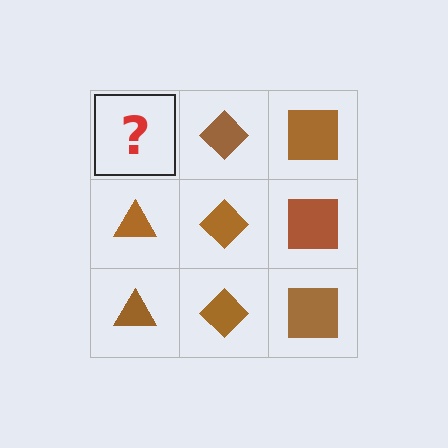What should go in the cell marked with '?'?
The missing cell should contain a brown triangle.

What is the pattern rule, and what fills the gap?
The rule is that each column has a consistent shape. The gap should be filled with a brown triangle.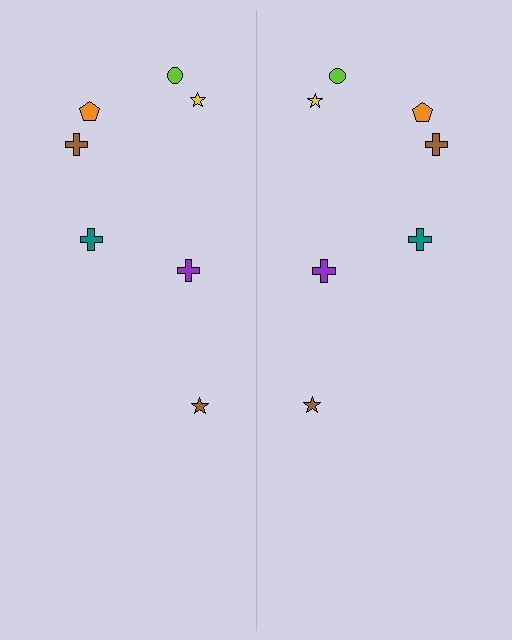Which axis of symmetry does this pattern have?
The pattern has a vertical axis of symmetry running through the center of the image.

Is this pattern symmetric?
Yes, this pattern has bilateral (reflection) symmetry.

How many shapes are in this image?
There are 14 shapes in this image.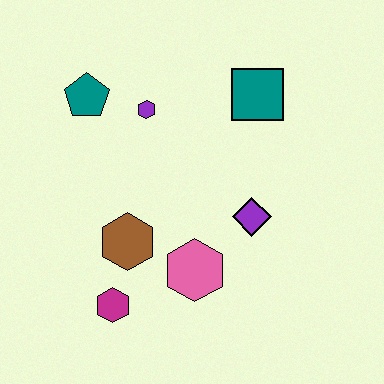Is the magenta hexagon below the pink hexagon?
Yes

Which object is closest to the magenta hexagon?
The brown hexagon is closest to the magenta hexagon.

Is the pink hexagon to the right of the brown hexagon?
Yes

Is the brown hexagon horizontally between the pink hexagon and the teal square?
No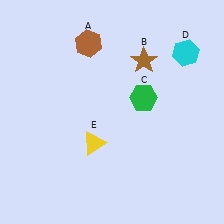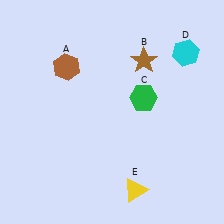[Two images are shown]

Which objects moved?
The objects that moved are: the brown hexagon (A), the yellow triangle (E).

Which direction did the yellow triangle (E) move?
The yellow triangle (E) moved down.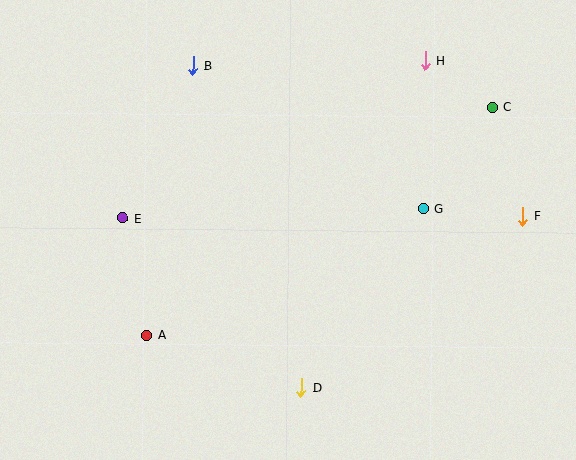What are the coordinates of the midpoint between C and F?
The midpoint between C and F is at (508, 162).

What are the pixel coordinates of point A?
Point A is at (147, 335).